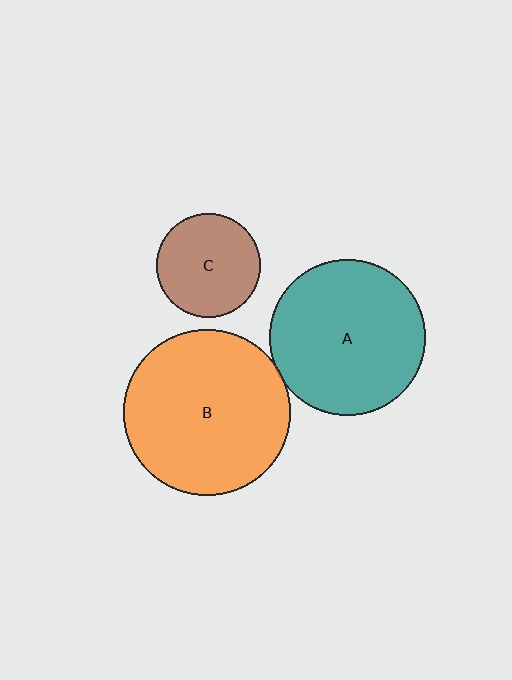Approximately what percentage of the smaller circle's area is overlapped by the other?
Approximately 5%.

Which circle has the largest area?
Circle B (orange).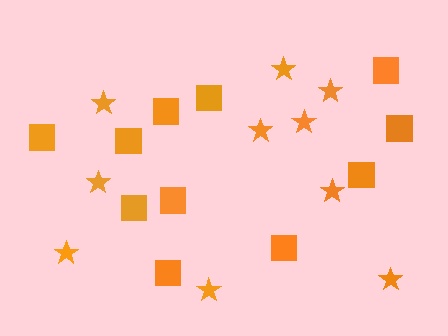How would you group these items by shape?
There are 2 groups: one group of stars (10) and one group of squares (11).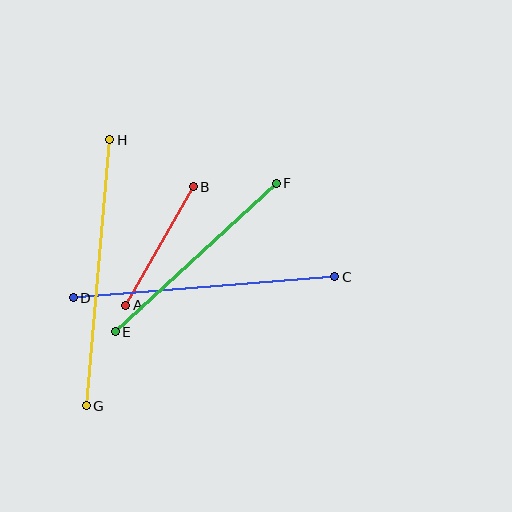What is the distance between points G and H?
The distance is approximately 267 pixels.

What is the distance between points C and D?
The distance is approximately 263 pixels.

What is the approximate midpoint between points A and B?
The midpoint is at approximately (159, 246) pixels.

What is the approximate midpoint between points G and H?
The midpoint is at approximately (98, 273) pixels.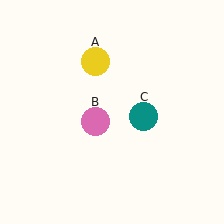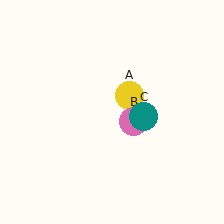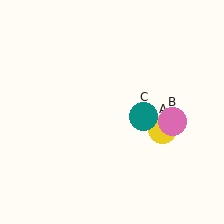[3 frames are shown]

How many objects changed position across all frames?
2 objects changed position: yellow circle (object A), pink circle (object B).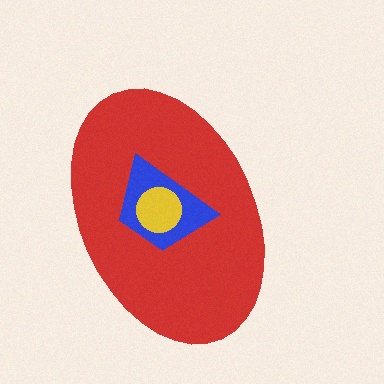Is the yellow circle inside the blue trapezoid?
Yes.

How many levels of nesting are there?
3.